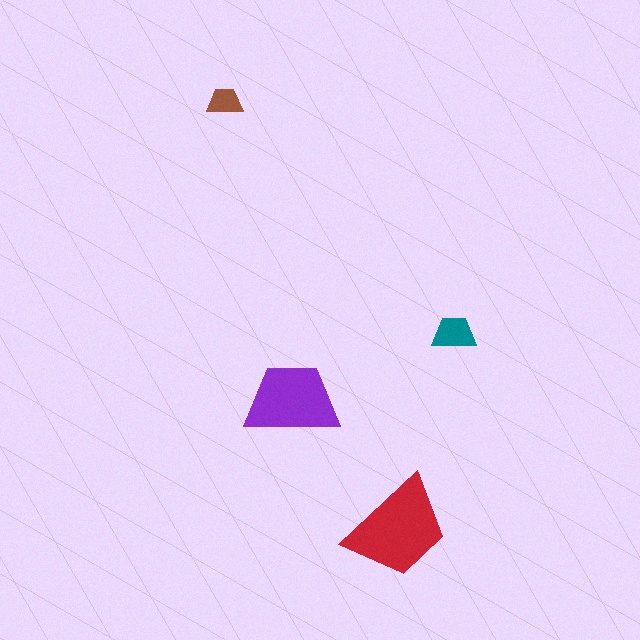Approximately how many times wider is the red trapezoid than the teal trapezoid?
About 2.5 times wider.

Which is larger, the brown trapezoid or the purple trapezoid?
The purple one.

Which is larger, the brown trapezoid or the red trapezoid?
The red one.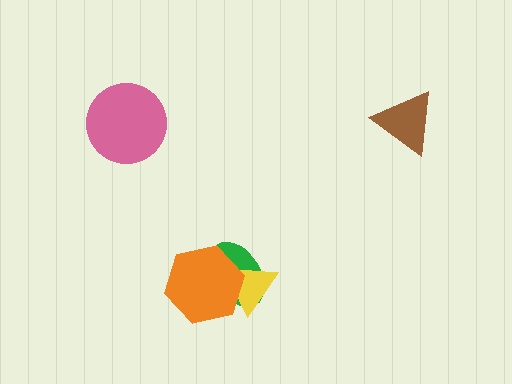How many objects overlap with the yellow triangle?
2 objects overlap with the yellow triangle.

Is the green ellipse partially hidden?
Yes, it is partially covered by another shape.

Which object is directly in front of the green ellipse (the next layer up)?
The yellow triangle is directly in front of the green ellipse.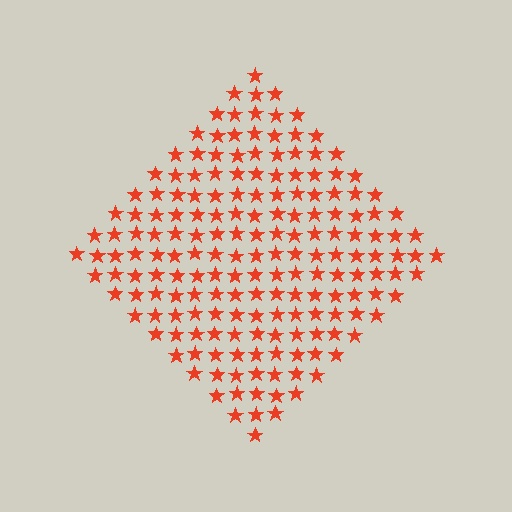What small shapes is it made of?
It is made of small stars.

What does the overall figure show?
The overall figure shows a diamond.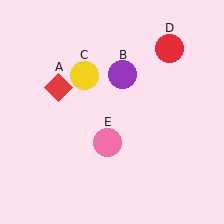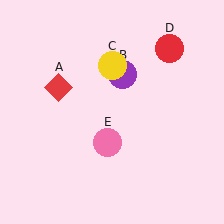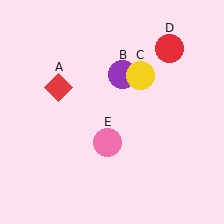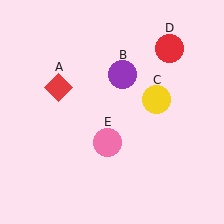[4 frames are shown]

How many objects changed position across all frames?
1 object changed position: yellow circle (object C).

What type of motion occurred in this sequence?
The yellow circle (object C) rotated clockwise around the center of the scene.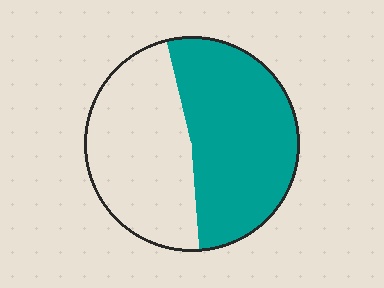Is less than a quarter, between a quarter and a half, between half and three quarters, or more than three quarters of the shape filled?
Between half and three quarters.